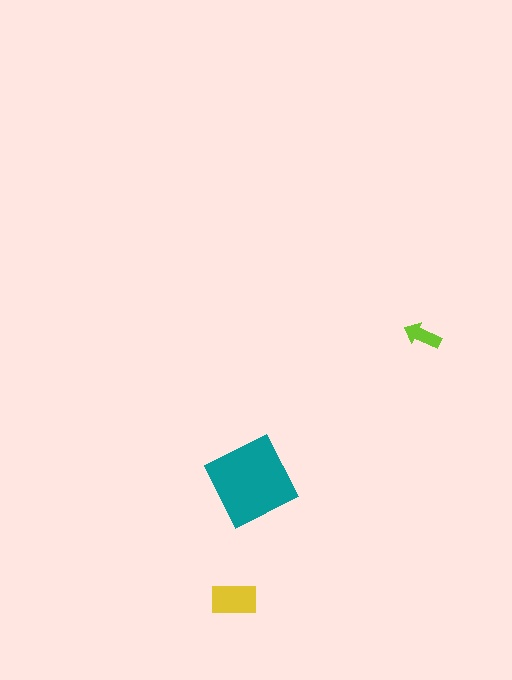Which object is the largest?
The teal diamond.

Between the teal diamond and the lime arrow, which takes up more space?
The teal diamond.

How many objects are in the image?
There are 3 objects in the image.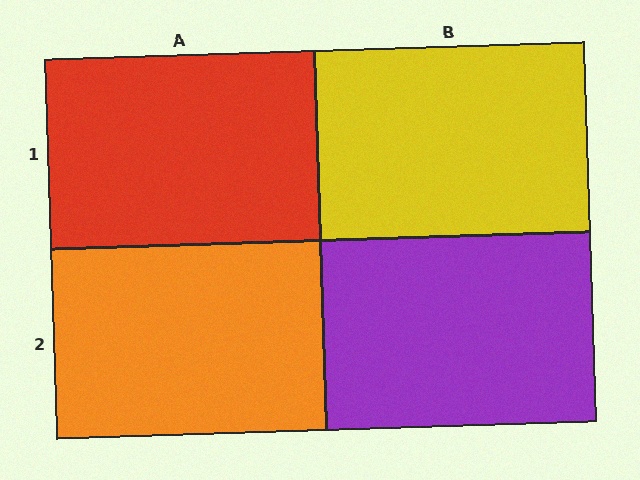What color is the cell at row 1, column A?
Red.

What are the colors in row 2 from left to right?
Orange, purple.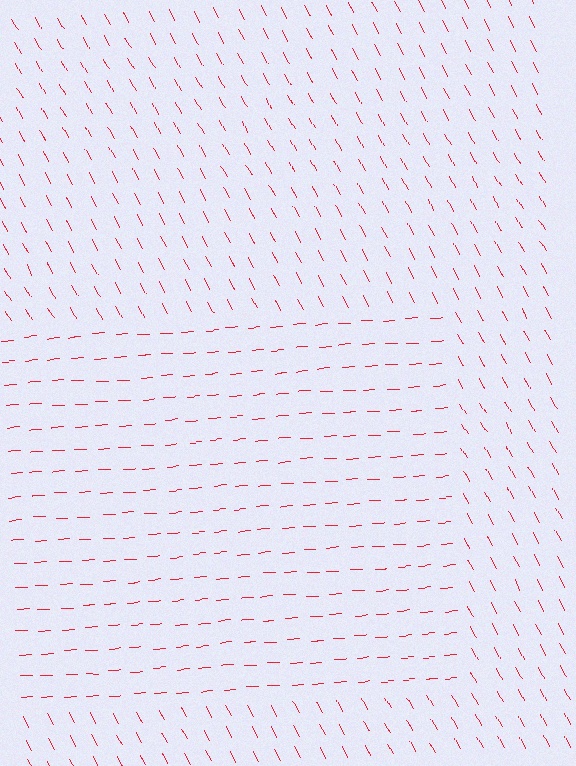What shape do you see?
I see a rectangle.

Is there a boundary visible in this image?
Yes, there is a texture boundary formed by a change in line orientation.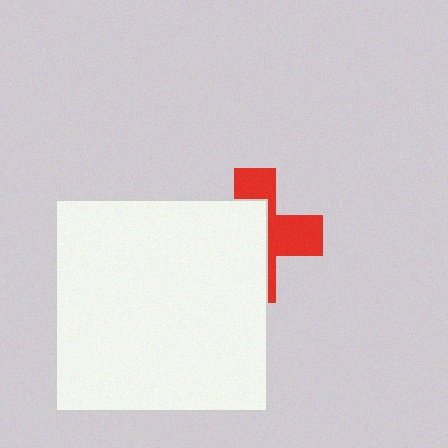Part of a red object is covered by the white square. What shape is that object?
It is a cross.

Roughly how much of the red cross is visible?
A small part of it is visible (roughly 43%).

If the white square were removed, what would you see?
You would see the complete red cross.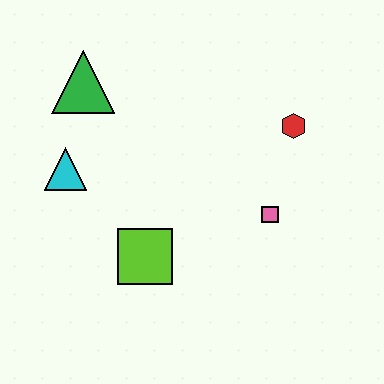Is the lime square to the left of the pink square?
Yes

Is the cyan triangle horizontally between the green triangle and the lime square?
No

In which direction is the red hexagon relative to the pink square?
The red hexagon is above the pink square.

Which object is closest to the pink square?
The red hexagon is closest to the pink square.